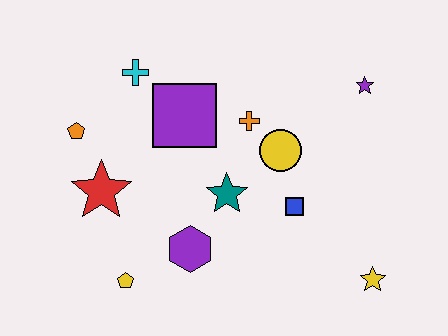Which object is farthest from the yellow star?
The orange pentagon is farthest from the yellow star.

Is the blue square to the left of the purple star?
Yes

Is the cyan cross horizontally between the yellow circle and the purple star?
No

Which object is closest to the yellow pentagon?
The purple hexagon is closest to the yellow pentagon.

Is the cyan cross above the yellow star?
Yes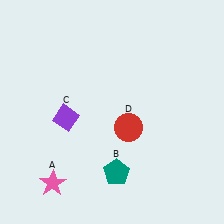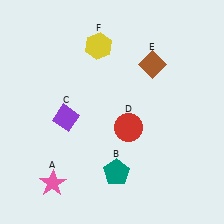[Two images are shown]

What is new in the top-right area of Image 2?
A brown diamond (E) was added in the top-right area of Image 2.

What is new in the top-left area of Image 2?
A yellow hexagon (F) was added in the top-left area of Image 2.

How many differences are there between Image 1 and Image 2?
There are 2 differences between the two images.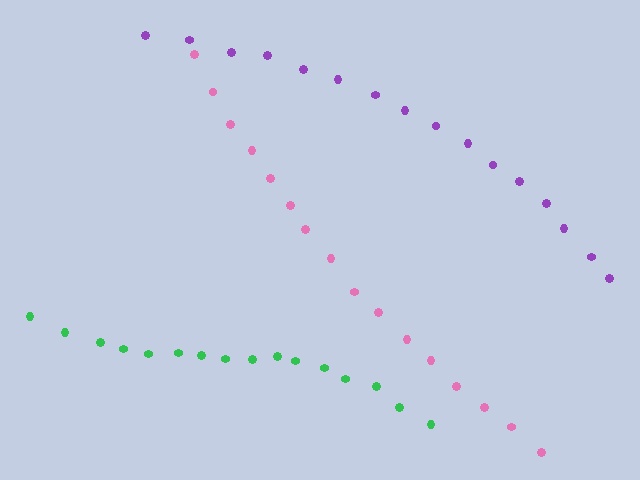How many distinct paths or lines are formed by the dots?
There are 3 distinct paths.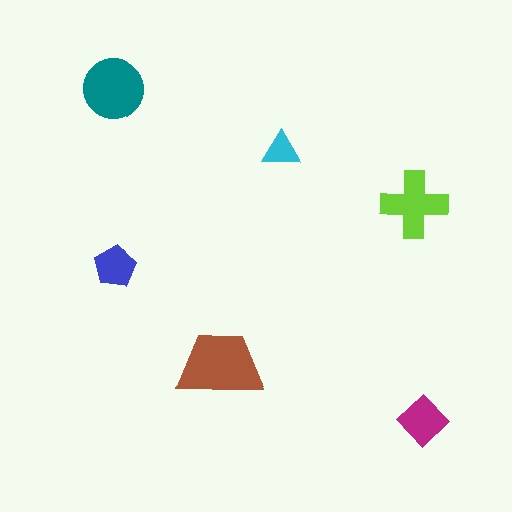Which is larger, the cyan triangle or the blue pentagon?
The blue pentagon.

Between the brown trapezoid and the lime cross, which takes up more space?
The brown trapezoid.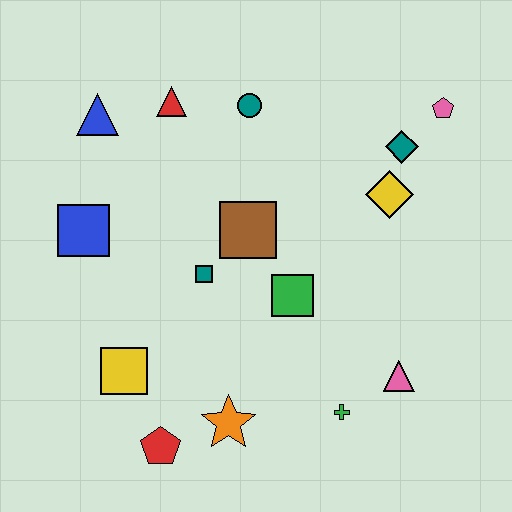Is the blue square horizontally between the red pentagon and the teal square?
No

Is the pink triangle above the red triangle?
No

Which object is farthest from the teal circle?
The red pentagon is farthest from the teal circle.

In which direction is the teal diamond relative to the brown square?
The teal diamond is to the right of the brown square.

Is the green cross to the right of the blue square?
Yes